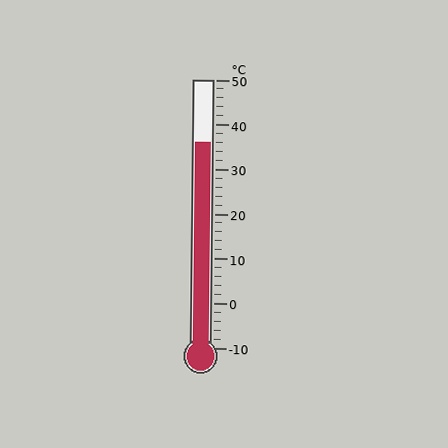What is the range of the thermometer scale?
The thermometer scale ranges from -10°C to 50°C.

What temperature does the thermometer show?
The thermometer shows approximately 36°C.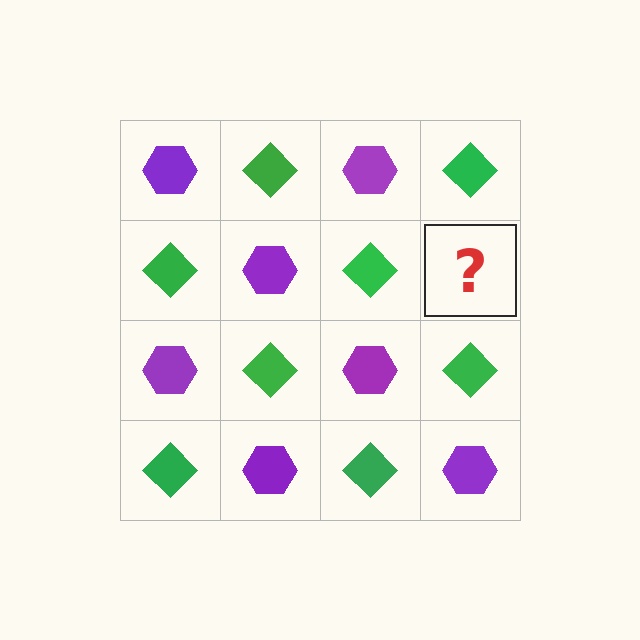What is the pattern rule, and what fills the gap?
The rule is that it alternates purple hexagon and green diamond in a checkerboard pattern. The gap should be filled with a purple hexagon.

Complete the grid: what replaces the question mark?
The question mark should be replaced with a purple hexagon.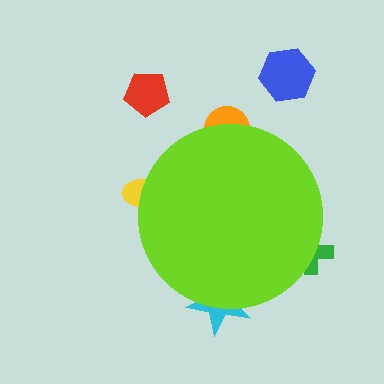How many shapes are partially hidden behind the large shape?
4 shapes are partially hidden.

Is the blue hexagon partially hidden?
No, the blue hexagon is fully visible.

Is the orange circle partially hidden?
Yes, the orange circle is partially hidden behind the lime circle.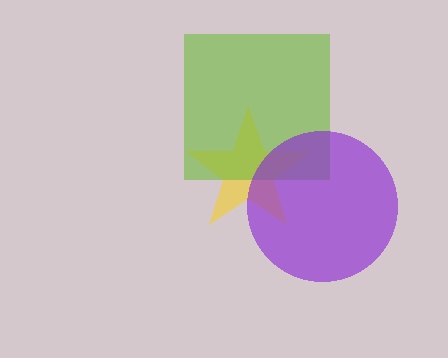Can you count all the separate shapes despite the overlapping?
Yes, there are 3 separate shapes.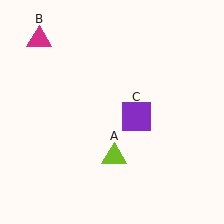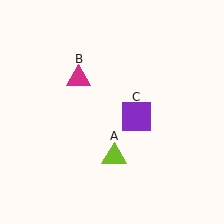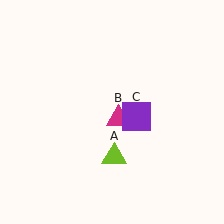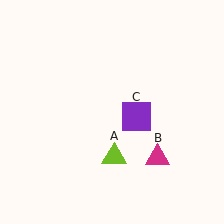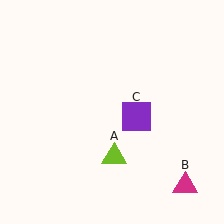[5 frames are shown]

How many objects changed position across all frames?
1 object changed position: magenta triangle (object B).